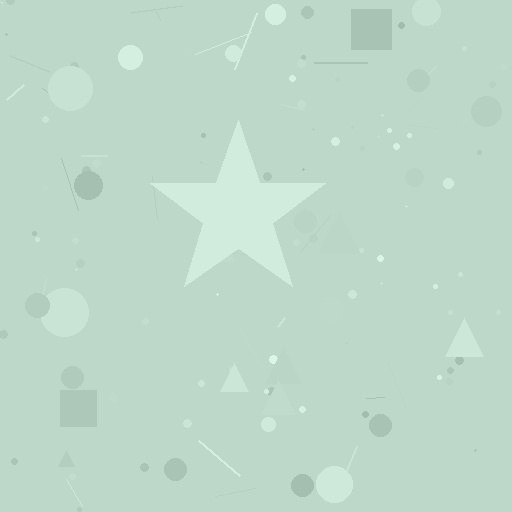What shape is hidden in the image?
A star is hidden in the image.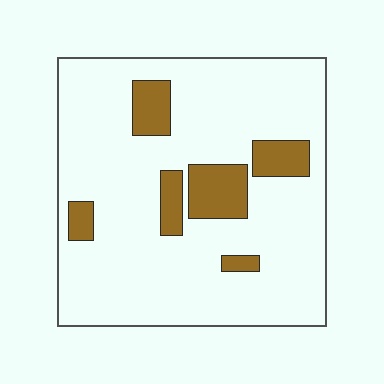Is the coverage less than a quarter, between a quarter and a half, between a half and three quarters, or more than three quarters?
Less than a quarter.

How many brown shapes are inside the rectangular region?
6.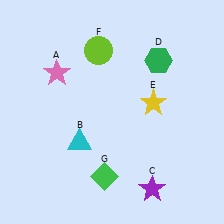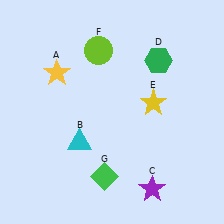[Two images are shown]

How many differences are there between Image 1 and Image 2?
There is 1 difference between the two images.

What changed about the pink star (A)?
In Image 1, A is pink. In Image 2, it changed to yellow.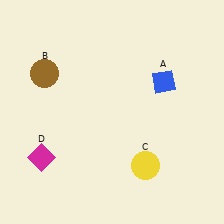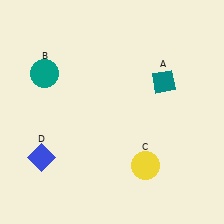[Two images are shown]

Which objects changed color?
A changed from blue to teal. B changed from brown to teal. D changed from magenta to blue.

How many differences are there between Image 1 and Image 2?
There are 3 differences between the two images.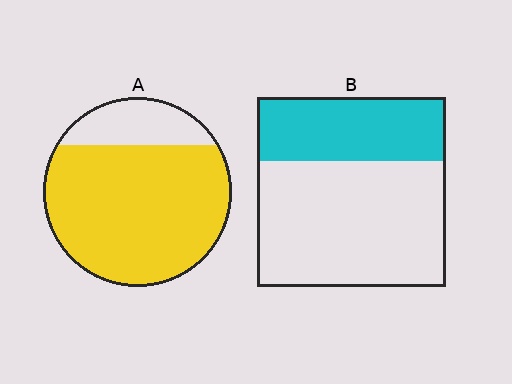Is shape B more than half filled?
No.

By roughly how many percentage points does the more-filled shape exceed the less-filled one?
By roughly 45 percentage points (A over B).